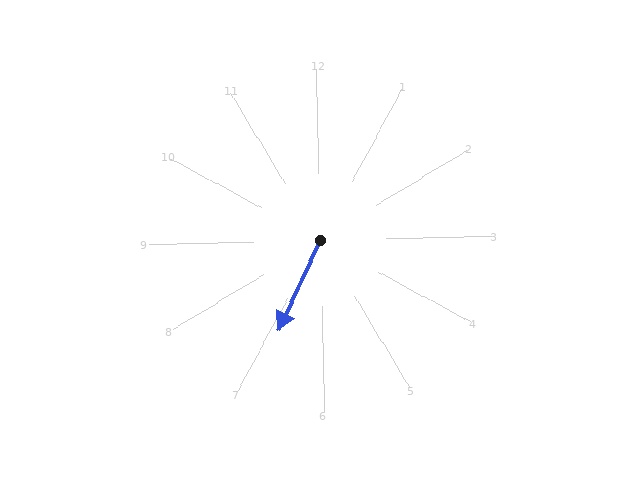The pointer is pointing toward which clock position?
Roughly 7 o'clock.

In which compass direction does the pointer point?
Southwest.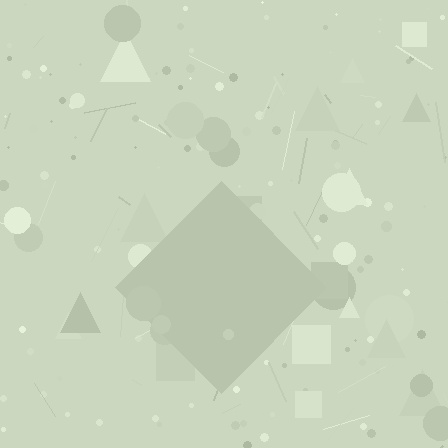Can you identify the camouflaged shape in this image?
The camouflaged shape is a diamond.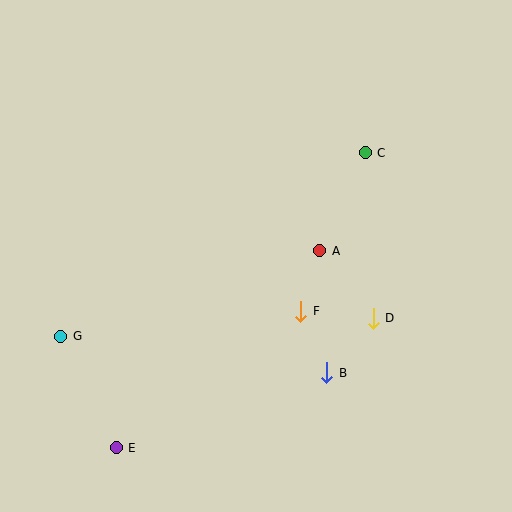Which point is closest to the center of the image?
Point A at (320, 251) is closest to the center.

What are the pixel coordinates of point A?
Point A is at (320, 251).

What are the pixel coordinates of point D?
Point D is at (373, 318).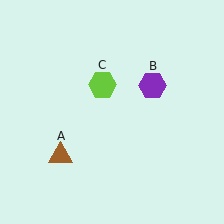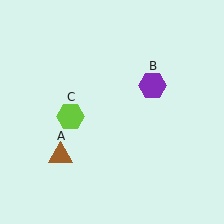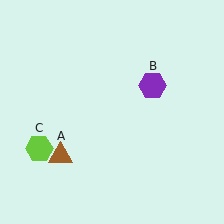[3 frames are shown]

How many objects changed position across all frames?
1 object changed position: lime hexagon (object C).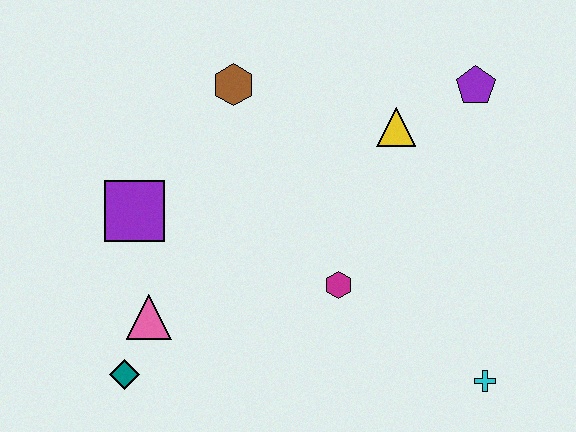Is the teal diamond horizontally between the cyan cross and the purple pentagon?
No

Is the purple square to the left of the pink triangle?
Yes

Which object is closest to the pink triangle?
The teal diamond is closest to the pink triangle.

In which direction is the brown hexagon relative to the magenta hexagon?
The brown hexagon is above the magenta hexagon.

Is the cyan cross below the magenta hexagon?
Yes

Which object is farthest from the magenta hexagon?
The purple pentagon is farthest from the magenta hexagon.